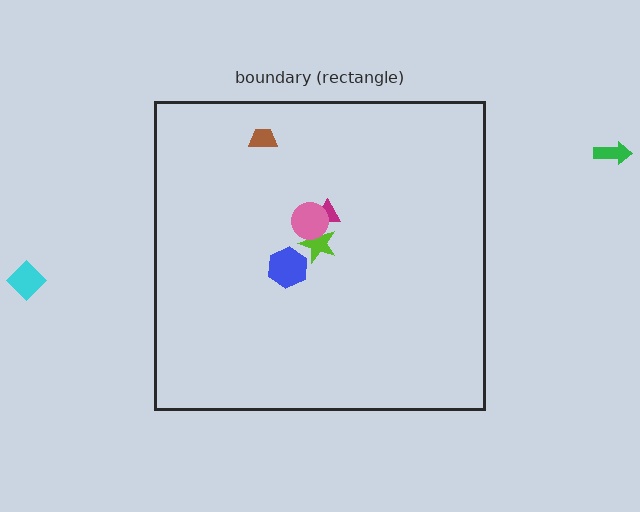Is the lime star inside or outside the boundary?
Inside.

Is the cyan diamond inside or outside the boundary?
Outside.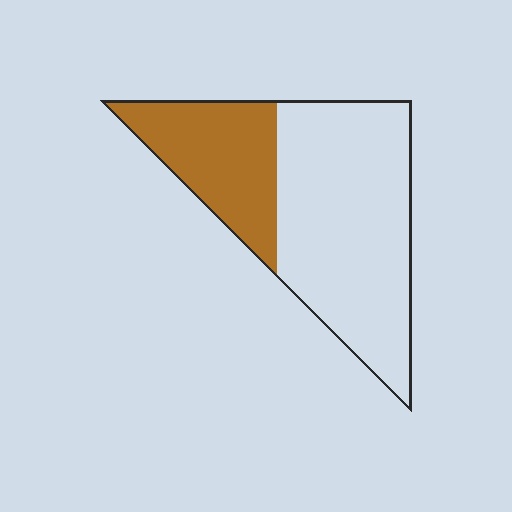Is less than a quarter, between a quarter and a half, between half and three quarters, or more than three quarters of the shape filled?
Between a quarter and a half.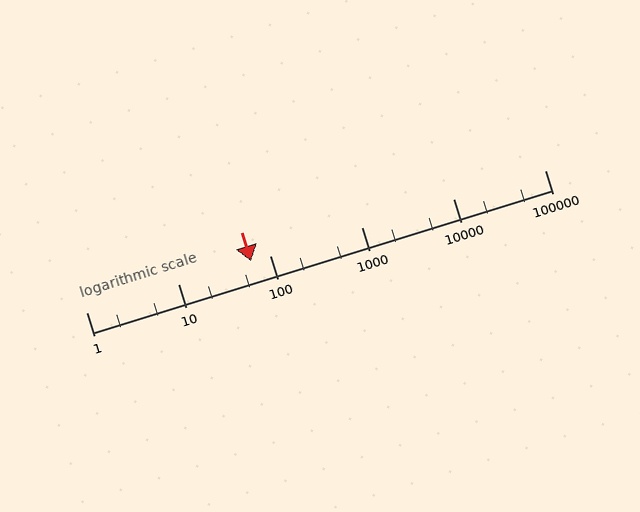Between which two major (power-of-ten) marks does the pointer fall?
The pointer is between 10 and 100.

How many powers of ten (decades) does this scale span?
The scale spans 5 decades, from 1 to 100000.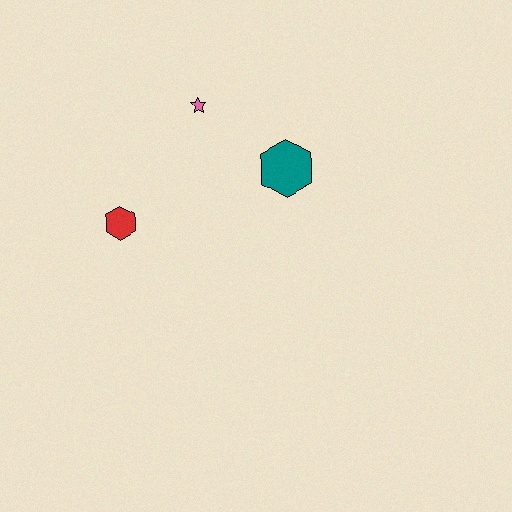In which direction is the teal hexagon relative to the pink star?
The teal hexagon is to the right of the pink star.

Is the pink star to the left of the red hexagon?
No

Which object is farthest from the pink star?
The red hexagon is farthest from the pink star.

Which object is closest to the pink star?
The teal hexagon is closest to the pink star.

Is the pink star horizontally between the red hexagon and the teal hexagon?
Yes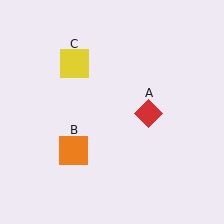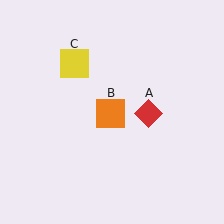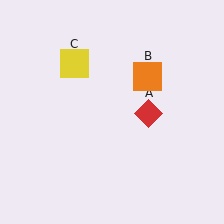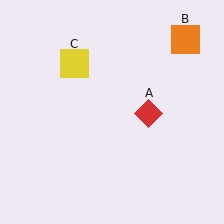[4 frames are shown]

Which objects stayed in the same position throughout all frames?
Red diamond (object A) and yellow square (object C) remained stationary.